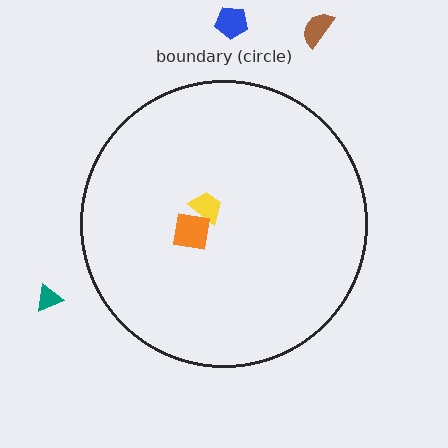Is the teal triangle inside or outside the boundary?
Outside.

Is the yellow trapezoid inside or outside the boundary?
Inside.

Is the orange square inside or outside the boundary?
Inside.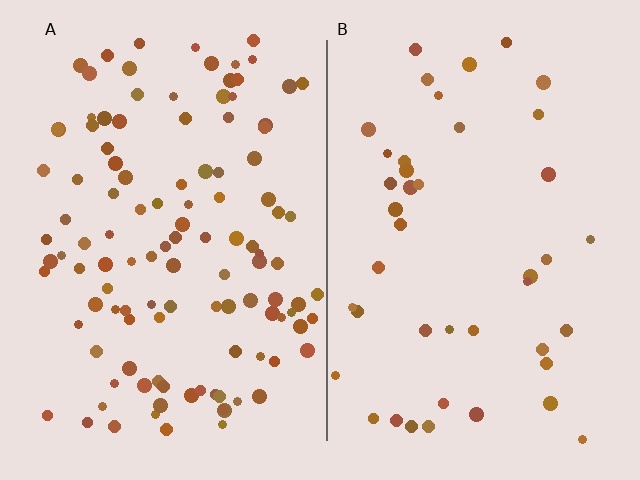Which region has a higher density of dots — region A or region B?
A (the left).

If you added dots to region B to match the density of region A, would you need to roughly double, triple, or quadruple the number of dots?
Approximately triple.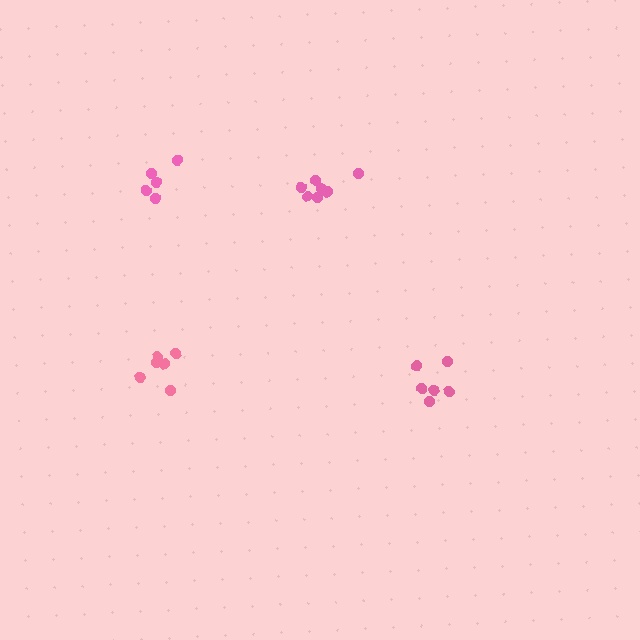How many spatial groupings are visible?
There are 4 spatial groupings.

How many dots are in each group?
Group 1: 7 dots, Group 2: 5 dots, Group 3: 6 dots, Group 4: 6 dots (24 total).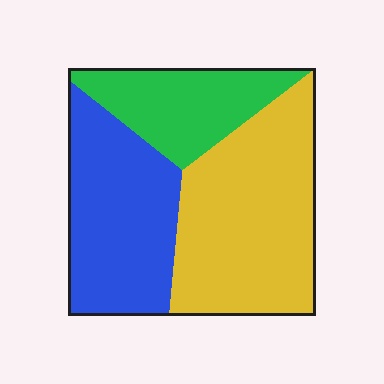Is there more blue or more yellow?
Yellow.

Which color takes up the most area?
Yellow, at roughly 45%.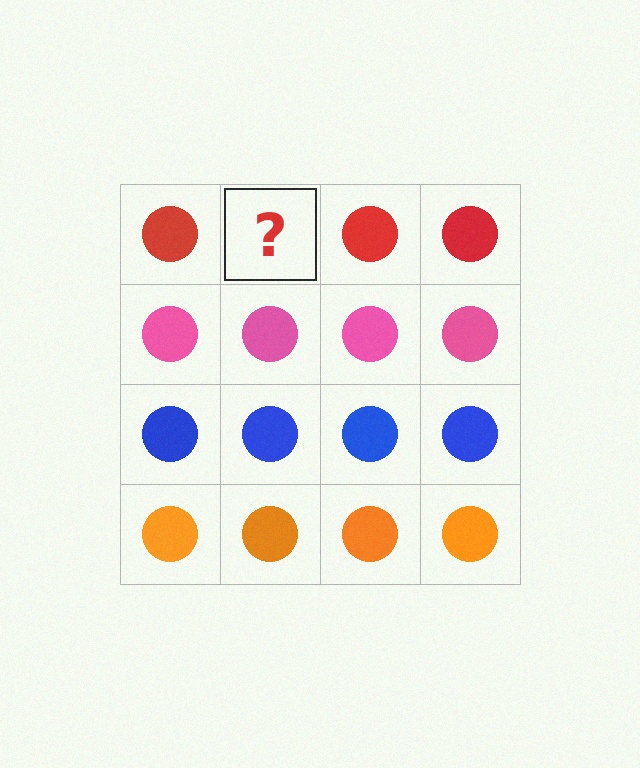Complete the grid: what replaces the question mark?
The question mark should be replaced with a red circle.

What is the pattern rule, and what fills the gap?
The rule is that each row has a consistent color. The gap should be filled with a red circle.